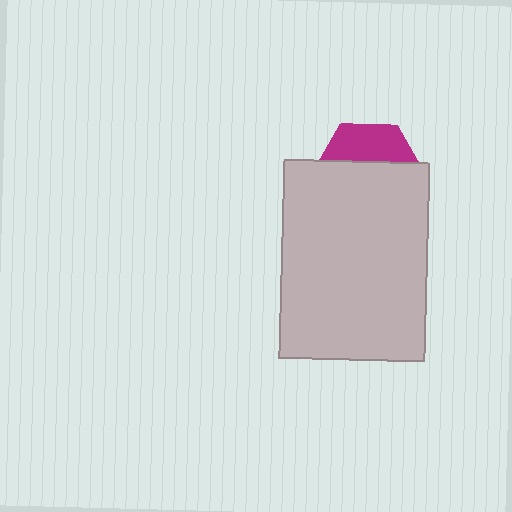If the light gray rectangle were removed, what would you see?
You would see the complete magenta hexagon.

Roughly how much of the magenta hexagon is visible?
A small part of it is visible (roughly 34%).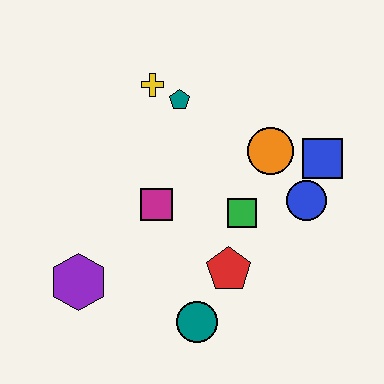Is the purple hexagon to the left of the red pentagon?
Yes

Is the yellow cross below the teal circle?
No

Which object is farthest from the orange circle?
The purple hexagon is farthest from the orange circle.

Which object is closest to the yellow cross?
The teal pentagon is closest to the yellow cross.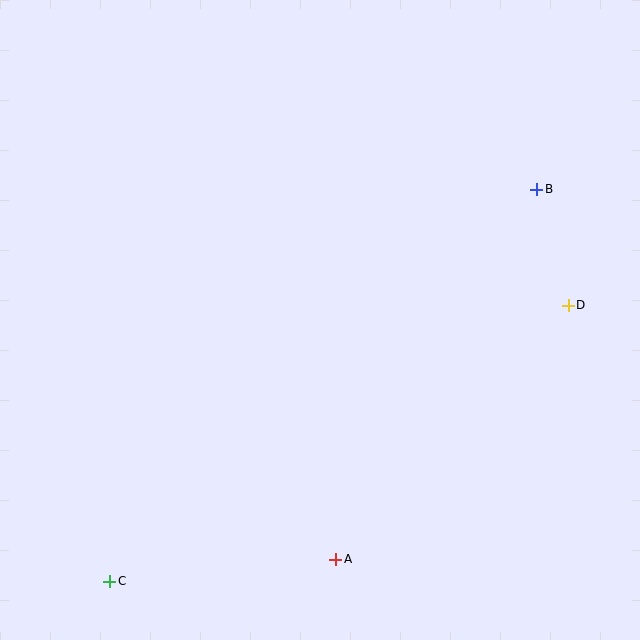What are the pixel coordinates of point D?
Point D is at (568, 305).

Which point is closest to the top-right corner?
Point B is closest to the top-right corner.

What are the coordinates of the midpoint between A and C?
The midpoint between A and C is at (223, 570).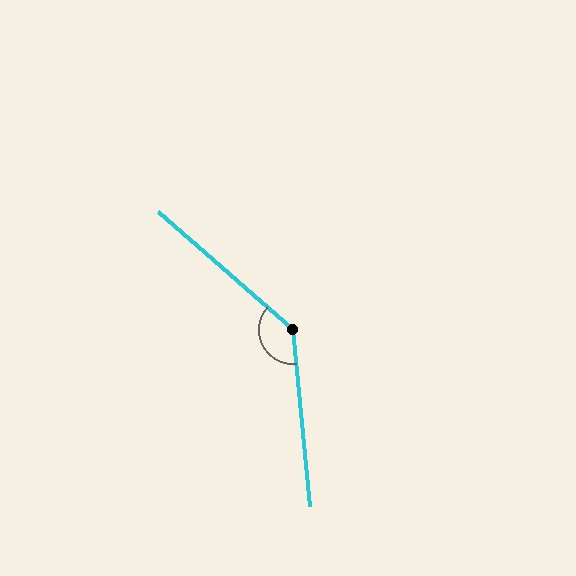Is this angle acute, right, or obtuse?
It is obtuse.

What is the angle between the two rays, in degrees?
Approximately 137 degrees.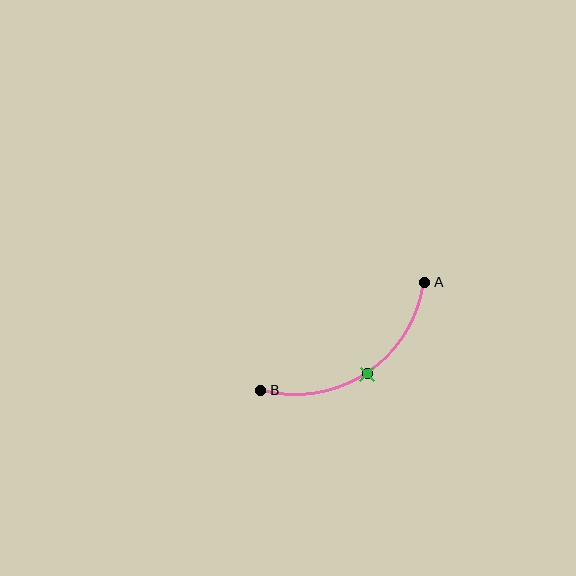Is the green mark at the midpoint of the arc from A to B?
Yes. The green mark lies on the arc at equal arc-length from both A and B — it is the arc midpoint.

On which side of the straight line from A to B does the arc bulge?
The arc bulges below the straight line connecting A and B.